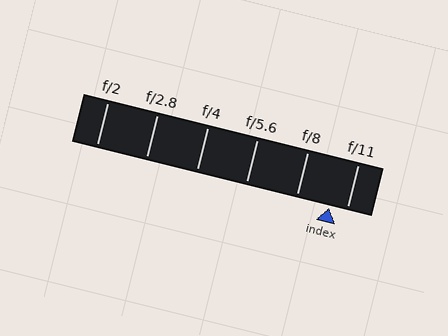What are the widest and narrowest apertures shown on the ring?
The widest aperture shown is f/2 and the narrowest is f/11.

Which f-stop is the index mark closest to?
The index mark is closest to f/11.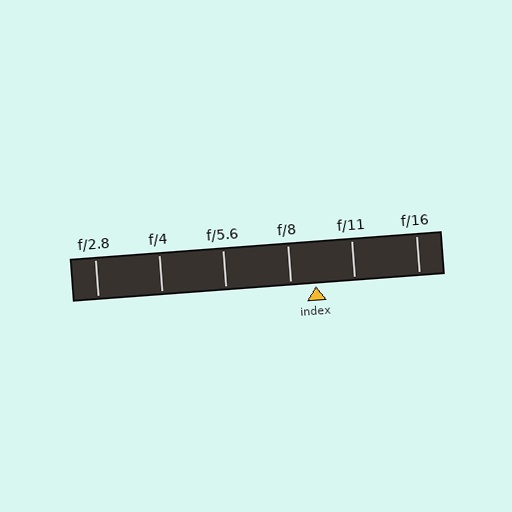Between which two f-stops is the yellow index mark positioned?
The index mark is between f/8 and f/11.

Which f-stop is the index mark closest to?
The index mark is closest to f/8.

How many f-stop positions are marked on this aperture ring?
There are 6 f-stop positions marked.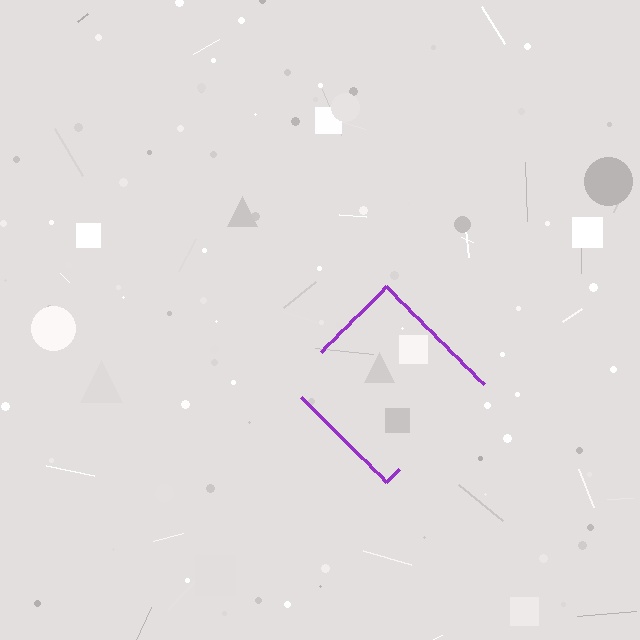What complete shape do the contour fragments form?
The contour fragments form a diamond.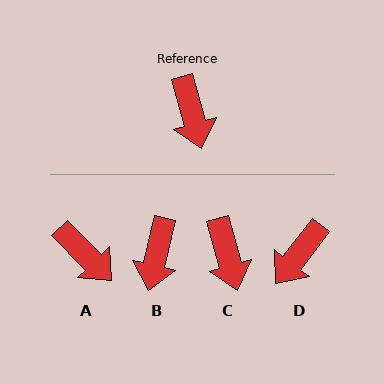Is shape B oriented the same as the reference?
No, it is off by about 28 degrees.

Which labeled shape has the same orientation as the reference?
C.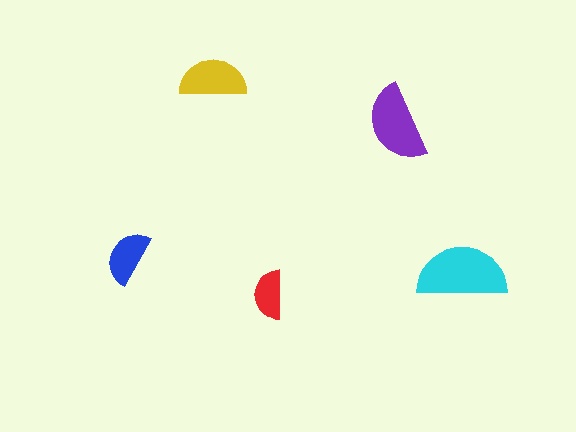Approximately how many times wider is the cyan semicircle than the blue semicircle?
About 1.5 times wider.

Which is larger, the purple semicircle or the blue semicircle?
The purple one.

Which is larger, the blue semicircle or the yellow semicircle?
The yellow one.